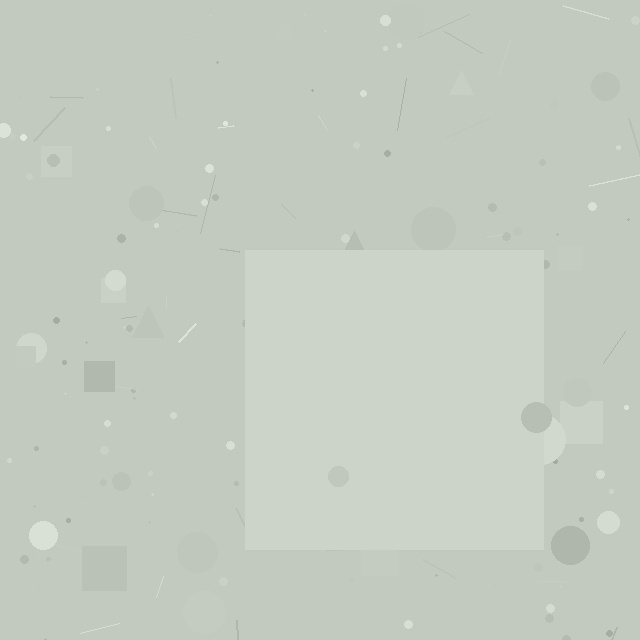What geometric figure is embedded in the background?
A square is embedded in the background.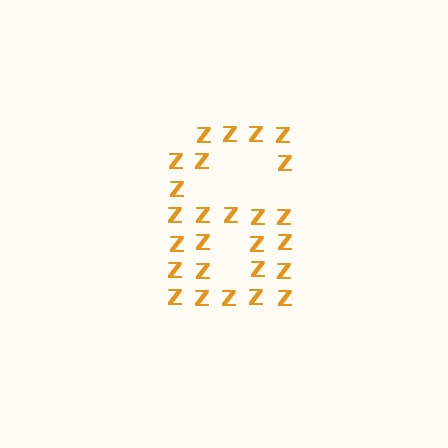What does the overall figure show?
The overall figure shows the digit 6.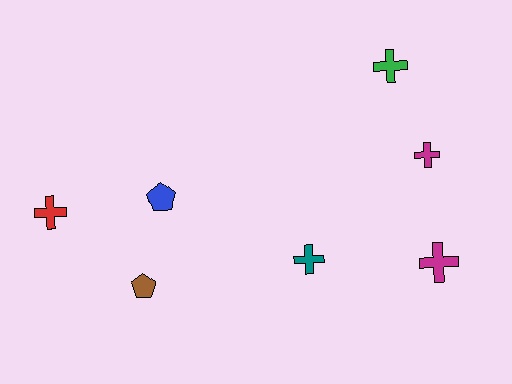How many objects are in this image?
There are 7 objects.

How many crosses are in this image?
There are 5 crosses.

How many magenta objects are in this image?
There are 2 magenta objects.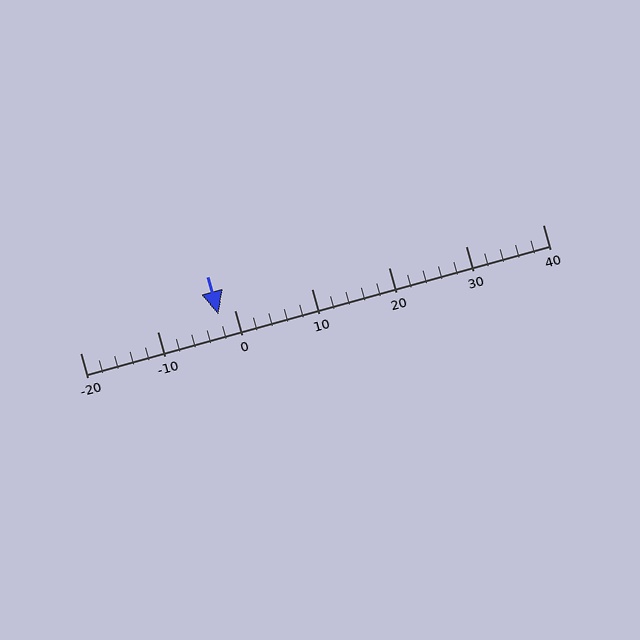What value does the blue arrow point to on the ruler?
The blue arrow points to approximately -2.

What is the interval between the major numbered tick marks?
The major tick marks are spaced 10 units apart.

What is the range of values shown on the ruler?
The ruler shows values from -20 to 40.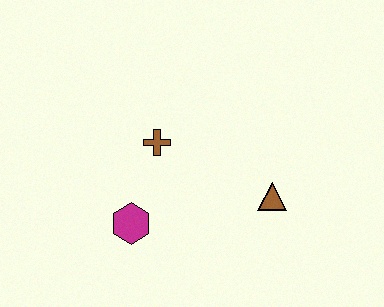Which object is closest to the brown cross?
The magenta hexagon is closest to the brown cross.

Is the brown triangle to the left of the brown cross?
No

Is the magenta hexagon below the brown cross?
Yes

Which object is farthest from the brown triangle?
The magenta hexagon is farthest from the brown triangle.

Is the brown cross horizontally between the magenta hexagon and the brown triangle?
Yes